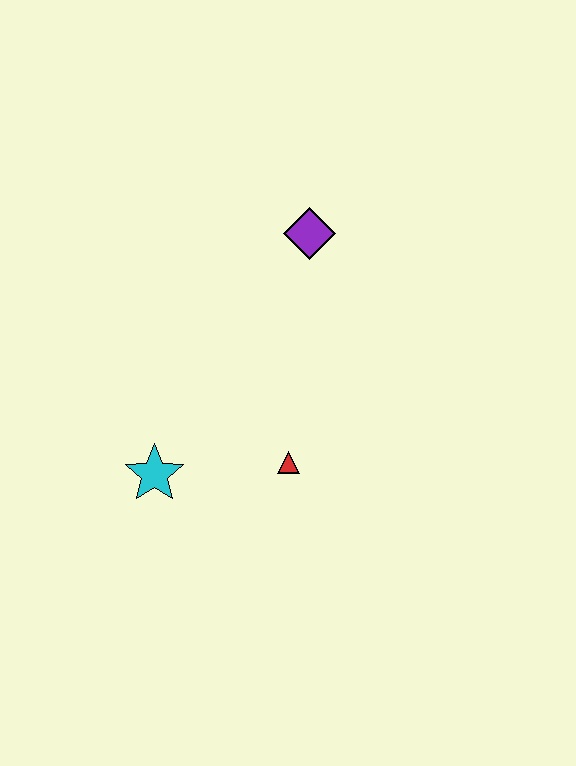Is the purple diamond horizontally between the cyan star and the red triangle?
No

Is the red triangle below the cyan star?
No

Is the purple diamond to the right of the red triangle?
Yes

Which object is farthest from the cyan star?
The purple diamond is farthest from the cyan star.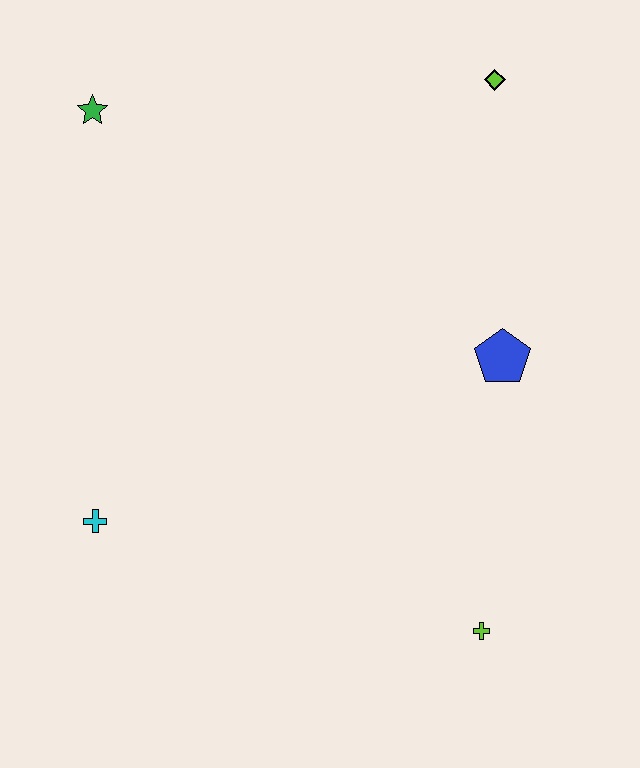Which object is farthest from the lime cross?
The green star is farthest from the lime cross.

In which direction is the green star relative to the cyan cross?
The green star is above the cyan cross.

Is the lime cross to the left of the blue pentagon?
Yes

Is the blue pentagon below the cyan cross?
No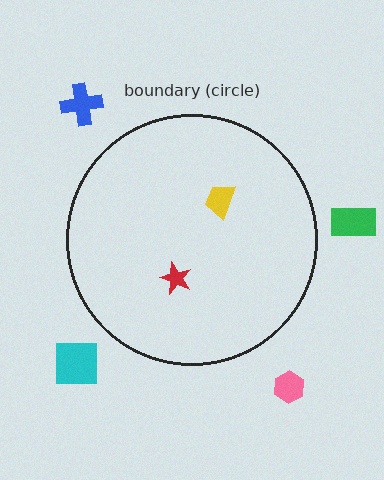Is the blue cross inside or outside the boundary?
Outside.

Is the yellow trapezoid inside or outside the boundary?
Inside.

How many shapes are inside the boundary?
2 inside, 4 outside.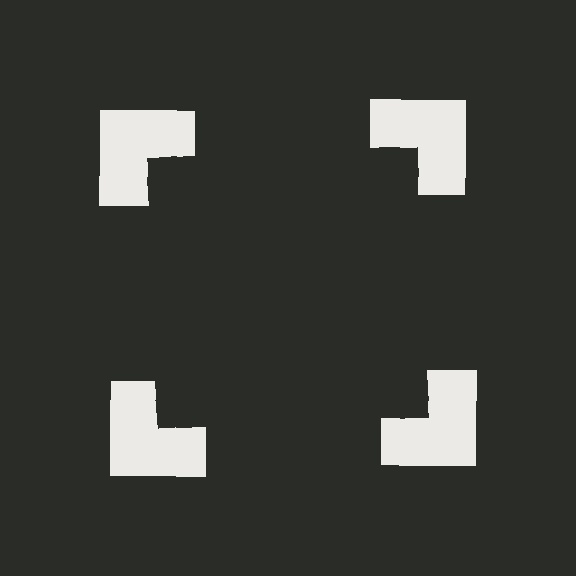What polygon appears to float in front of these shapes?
An illusory square — its edges are inferred from the aligned wedge cuts in the notched squares, not physically drawn.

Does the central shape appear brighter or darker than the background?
It typically appears slightly darker than the background, even though no actual brightness change is drawn.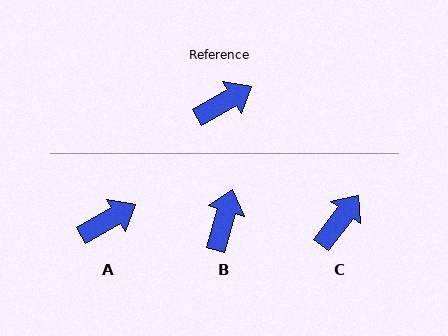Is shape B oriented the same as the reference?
No, it is off by about 44 degrees.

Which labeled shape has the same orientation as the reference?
A.